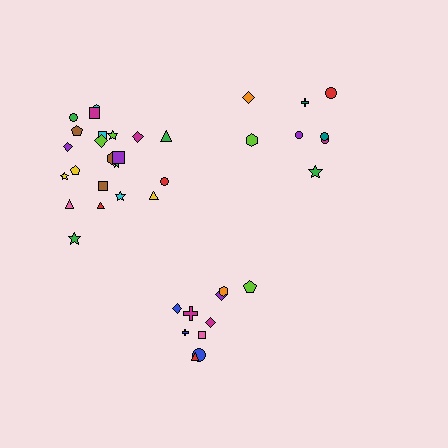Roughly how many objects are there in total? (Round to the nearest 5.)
Roughly 40 objects in total.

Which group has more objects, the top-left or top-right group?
The top-left group.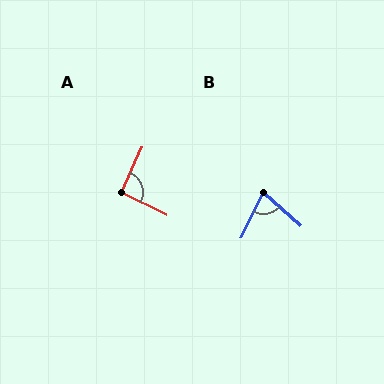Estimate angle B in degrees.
Approximately 74 degrees.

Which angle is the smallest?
B, at approximately 74 degrees.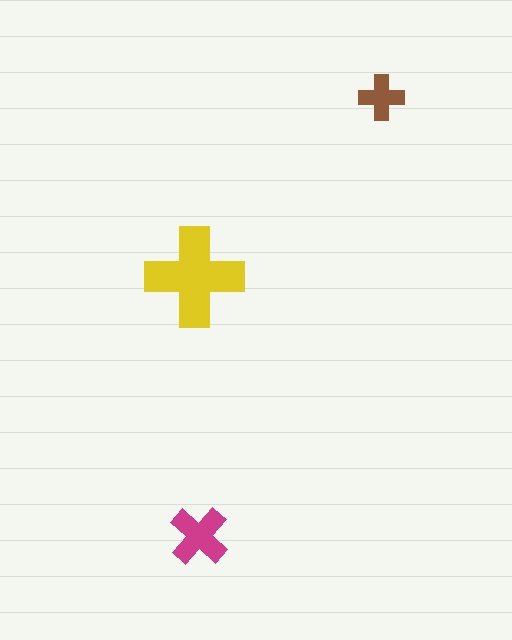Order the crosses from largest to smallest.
the yellow one, the magenta one, the brown one.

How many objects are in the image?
There are 3 objects in the image.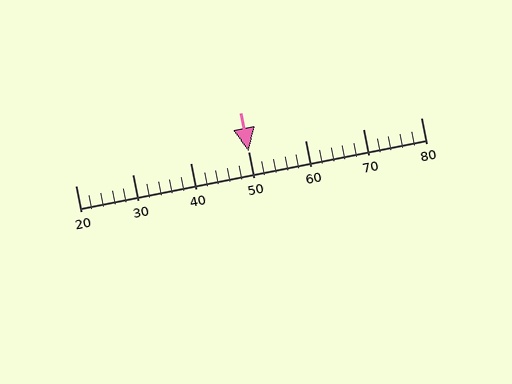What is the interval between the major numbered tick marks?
The major tick marks are spaced 10 units apart.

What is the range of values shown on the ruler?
The ruler shows values from 20 to 80.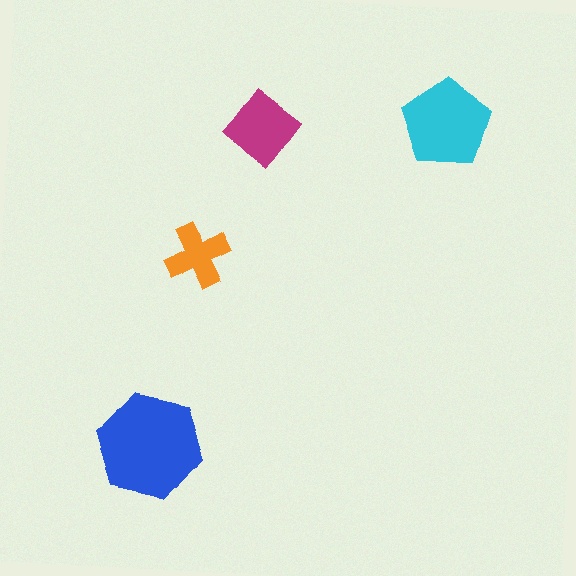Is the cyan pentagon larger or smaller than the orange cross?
Larger.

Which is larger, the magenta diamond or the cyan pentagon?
The cyan pentagon.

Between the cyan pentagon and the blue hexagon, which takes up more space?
The blue hexagon.